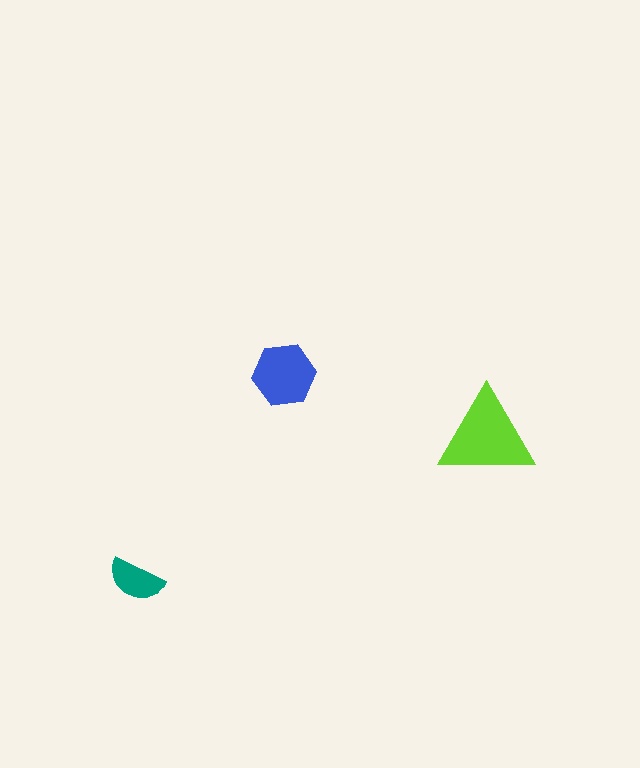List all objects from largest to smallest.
The lime triangle, the blue hexagon, the teal semicircle.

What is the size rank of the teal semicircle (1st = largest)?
3rd.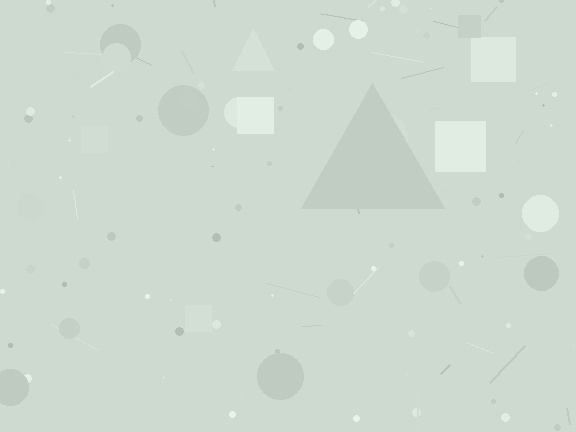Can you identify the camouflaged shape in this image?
The camouflaged shape is a triangle.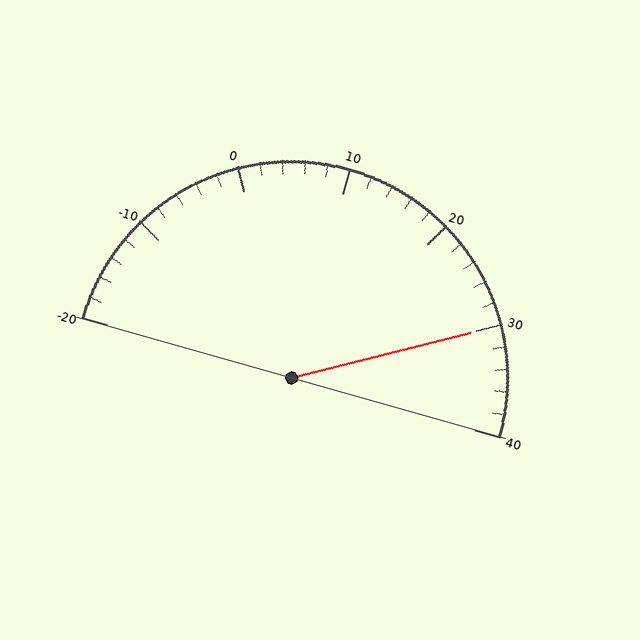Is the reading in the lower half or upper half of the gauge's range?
The reading is in the upper half of the range (-20 to 40).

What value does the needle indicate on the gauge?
The needle indicates approximately 30.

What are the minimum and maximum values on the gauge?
The gauge ranges from -20 to 40.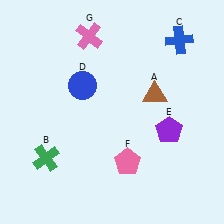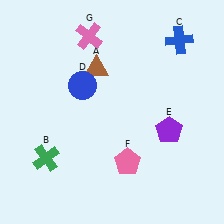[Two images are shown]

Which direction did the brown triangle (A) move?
The brown triangle (A) moved left.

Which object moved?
The brown triangle (A) moved left.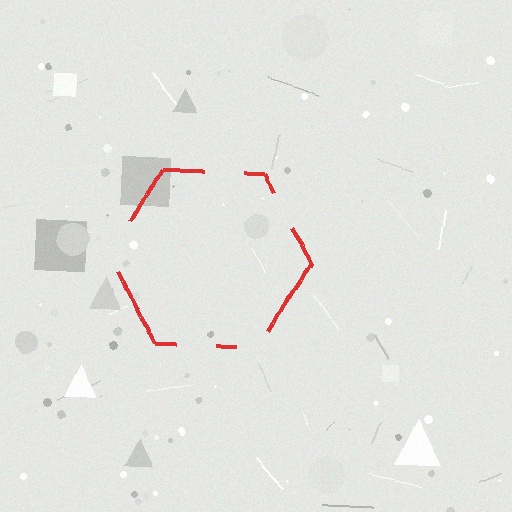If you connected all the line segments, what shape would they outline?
They would outline a hexagon.